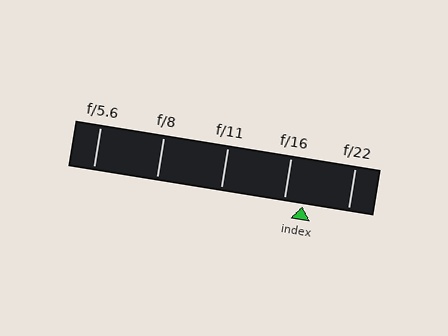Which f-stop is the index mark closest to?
The index mark is closest to f/16.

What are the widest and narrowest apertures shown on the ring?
The widest aperture shown is f/5.6 and the narrowest is f/22.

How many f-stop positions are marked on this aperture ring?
There are 5 f-stop positions marked.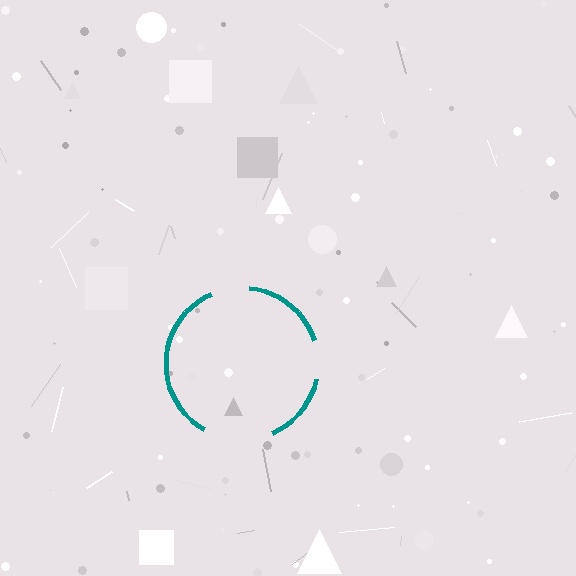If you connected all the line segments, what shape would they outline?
They would outline a circle.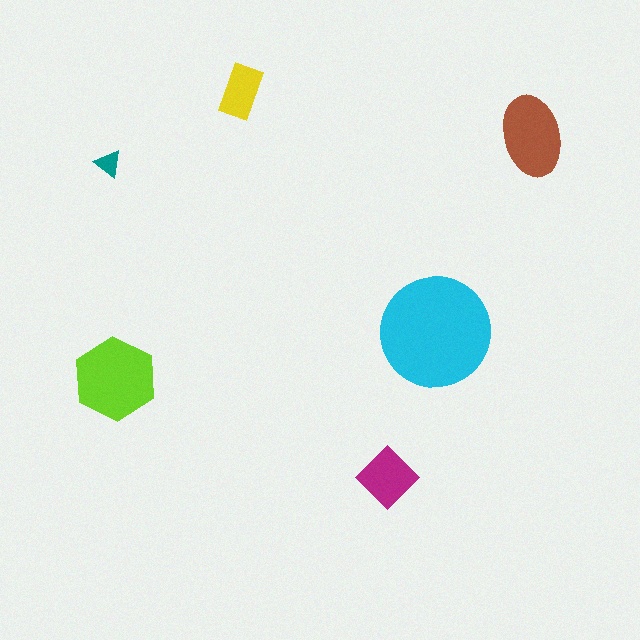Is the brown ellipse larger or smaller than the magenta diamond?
Larger.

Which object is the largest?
The cyan circle.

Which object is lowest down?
The magenta diamond is bottommost.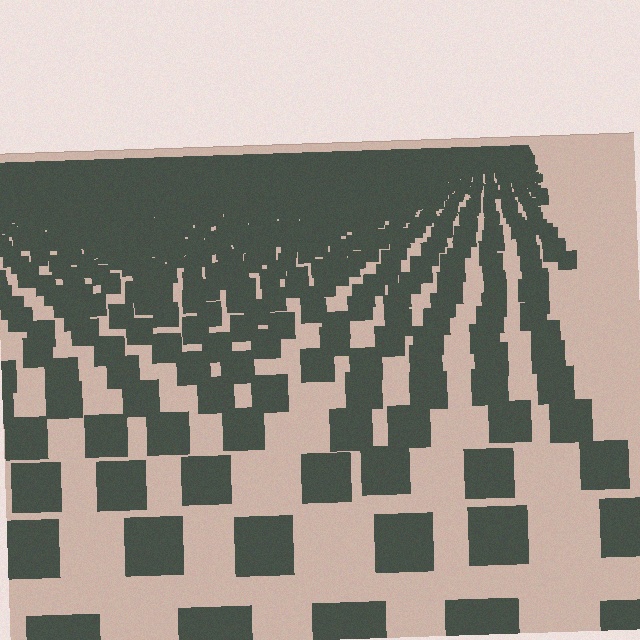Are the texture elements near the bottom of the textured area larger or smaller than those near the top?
Larger. Near the bottom, elements are closer to the viewer and appear at a bigger on-screen size.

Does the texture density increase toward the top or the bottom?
Density increases toward the top.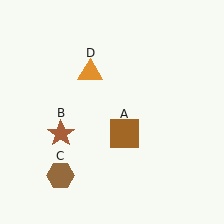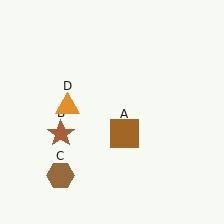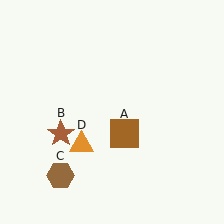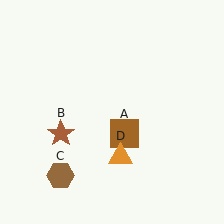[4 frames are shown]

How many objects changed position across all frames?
1 object changed position: orange triangle (object D).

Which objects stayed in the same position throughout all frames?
Brown square (object A) and brown star (object B) and brown hexagon (object C) remained stationary.